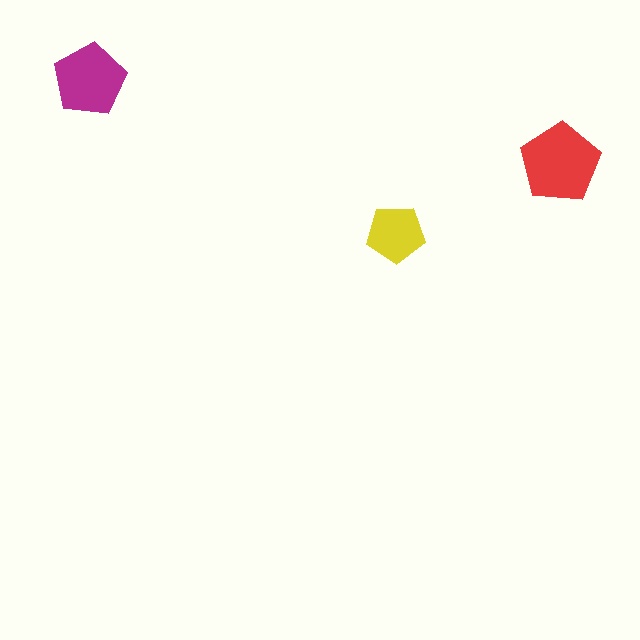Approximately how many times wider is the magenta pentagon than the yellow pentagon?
About 1.5 times wider.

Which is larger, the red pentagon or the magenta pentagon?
The red one.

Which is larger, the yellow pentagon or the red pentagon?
The red one.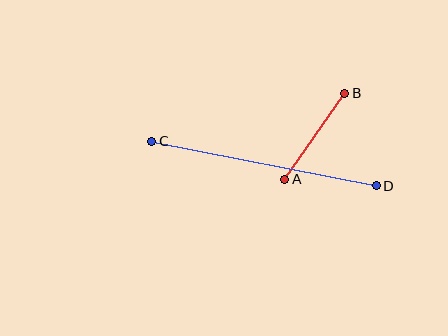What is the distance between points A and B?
The distance is approximately 105 pixels.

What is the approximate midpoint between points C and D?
The midpoint is at approximately (264, 163) pixels.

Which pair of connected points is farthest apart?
Points C and D are farthest apart.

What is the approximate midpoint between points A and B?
The midpoint is at approximately (315, 136) pixels.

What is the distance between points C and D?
The distance is approximately 229 pixels.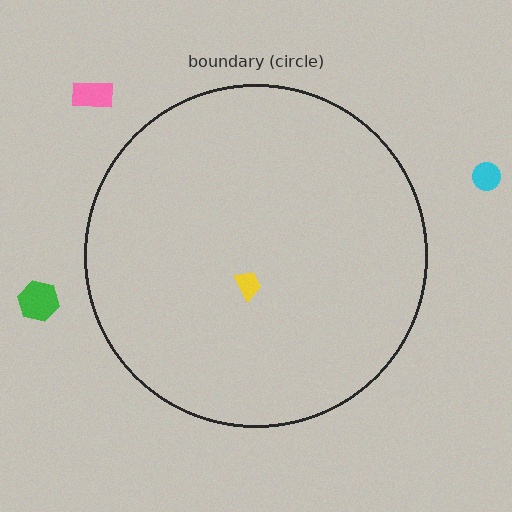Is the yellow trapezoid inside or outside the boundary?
Inside.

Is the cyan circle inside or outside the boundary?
Outside.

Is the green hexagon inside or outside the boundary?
Outside.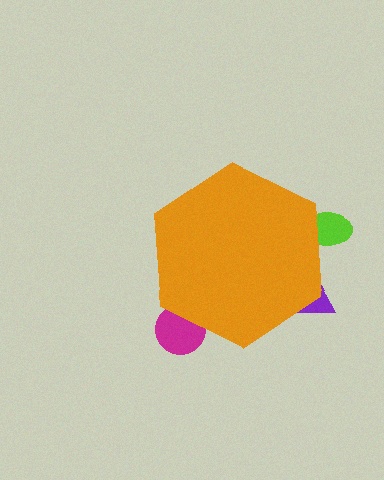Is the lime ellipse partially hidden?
Yes, the lime ellipse is partially hidden behind the orange hexagon.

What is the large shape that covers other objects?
An orange hexagon.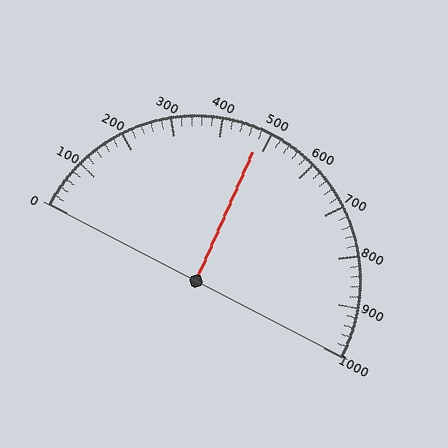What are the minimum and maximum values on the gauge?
The gauge ranges from 0 to 1000.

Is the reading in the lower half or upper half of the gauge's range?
The reading is in the lower half of the range (0 to 1000).